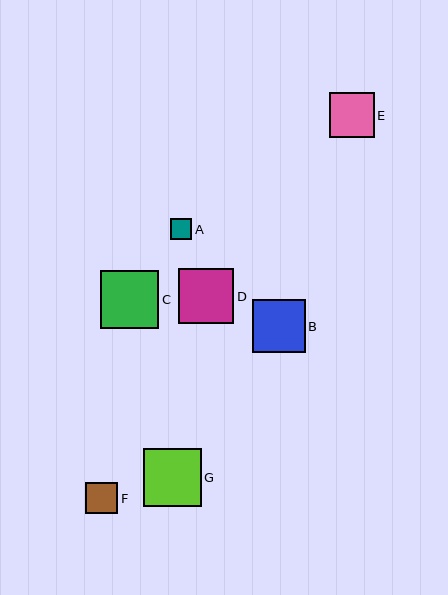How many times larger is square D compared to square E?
Square D is approximately 1.2 times the size of square E.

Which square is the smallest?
Square A is the smallest with a size of approximately 21 pixels.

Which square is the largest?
Square C is the largest with a size of approximately 58 pixels.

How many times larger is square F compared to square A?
Square F is approximately 1.5 times the size of square A.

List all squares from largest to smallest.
From largest to smallest: C, G, D, B, E, F, A.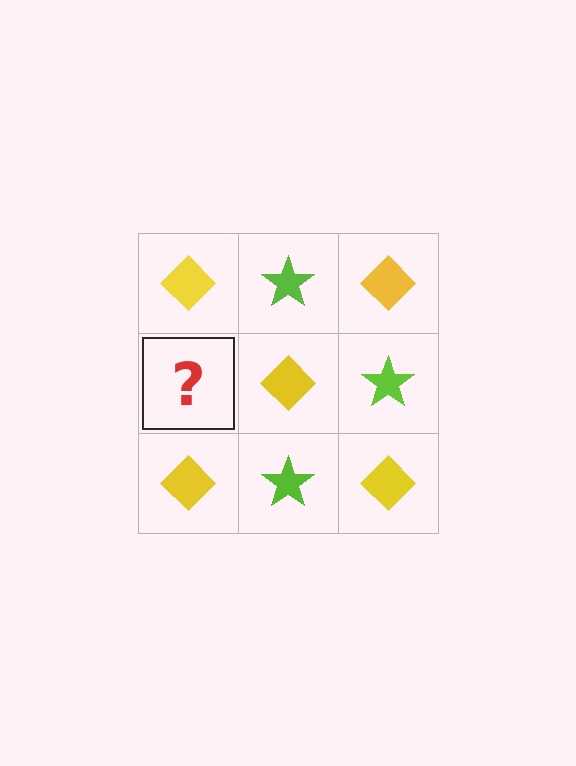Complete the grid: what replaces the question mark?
The question mark should be replaced with a lime star.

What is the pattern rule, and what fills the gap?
The rule is that it alternates yellow diamond and lime star in a checkerboard pattern. The gap should be filled with a lime star.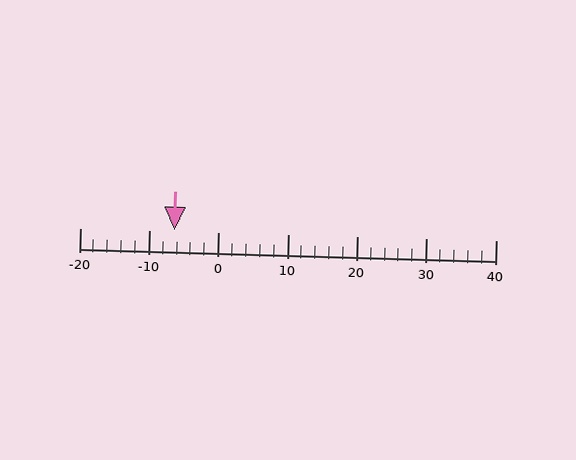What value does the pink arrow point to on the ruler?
The pink arrow points to approximately -6.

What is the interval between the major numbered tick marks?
The major tick marks are spaced 10 units apart.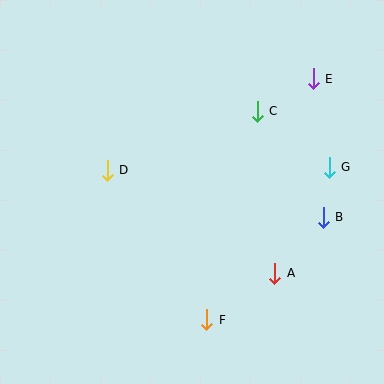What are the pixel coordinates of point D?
Point D is at (107, 170).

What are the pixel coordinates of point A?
Point A is at (275, 273).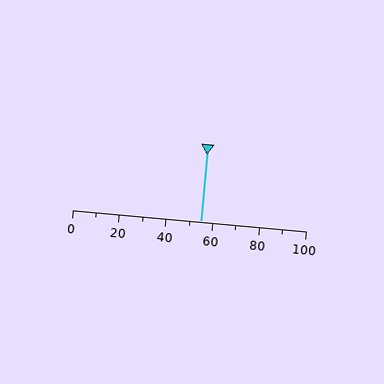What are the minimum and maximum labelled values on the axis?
The axis runs from 0 to 100.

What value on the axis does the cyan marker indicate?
The marker indicates approximately 55.